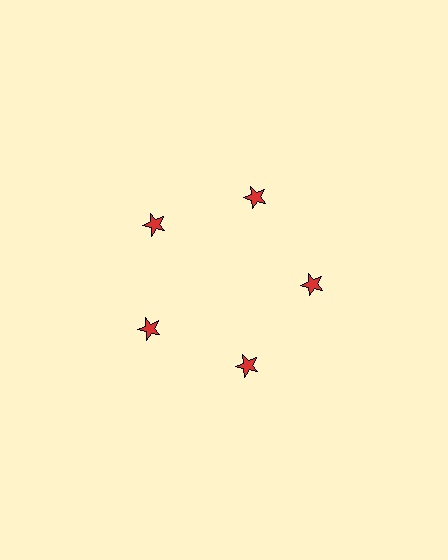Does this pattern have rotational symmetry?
Yes, this pattern has 5-fold rotational symmetry. It looks the same after rotating 72 degrees around the center.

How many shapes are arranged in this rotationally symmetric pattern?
There are 5 shapes, arranged in 5 groups of 1.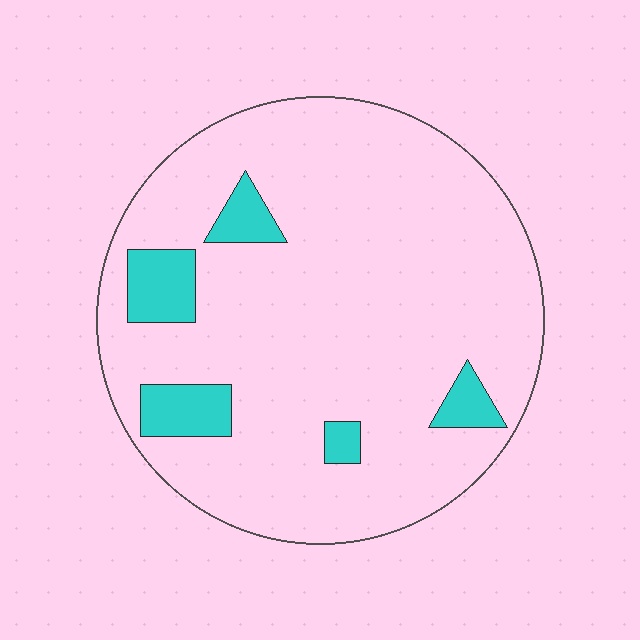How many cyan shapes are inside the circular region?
5.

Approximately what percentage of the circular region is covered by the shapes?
Approximately 10%.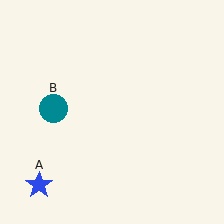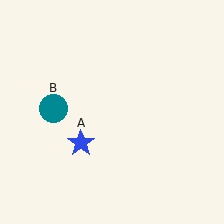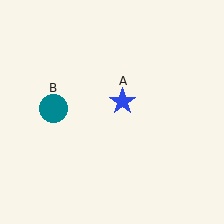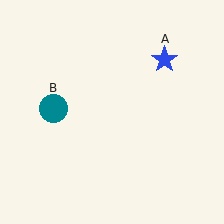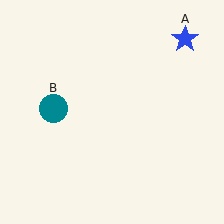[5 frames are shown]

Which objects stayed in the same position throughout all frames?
Teal circle (object B) remained stationary.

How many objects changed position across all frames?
1 object changed position: blue star (object A).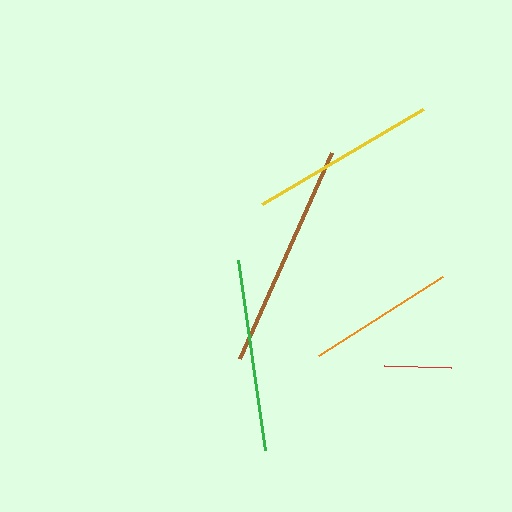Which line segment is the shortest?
The red line is the shortest at approximately 67 pixels.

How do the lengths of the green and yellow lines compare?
The green and yellow lines are approximately the same length.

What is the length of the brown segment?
The brown segment is approximately 226 pixels long.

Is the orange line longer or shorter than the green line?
The green line is longer than the orange line.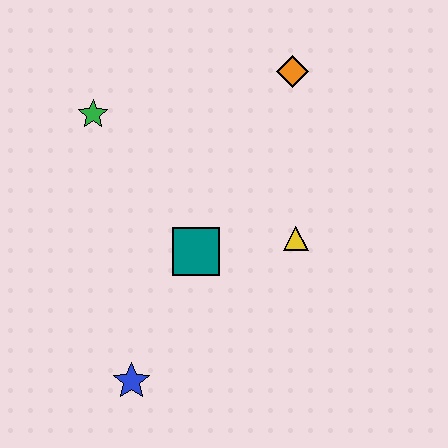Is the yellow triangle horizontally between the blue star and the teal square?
No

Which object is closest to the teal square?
The yellow triangle is closest to the teal square.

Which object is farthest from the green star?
The blue star is farthest from the green star.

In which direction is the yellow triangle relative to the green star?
The yellow triangle is to the right of the green star.